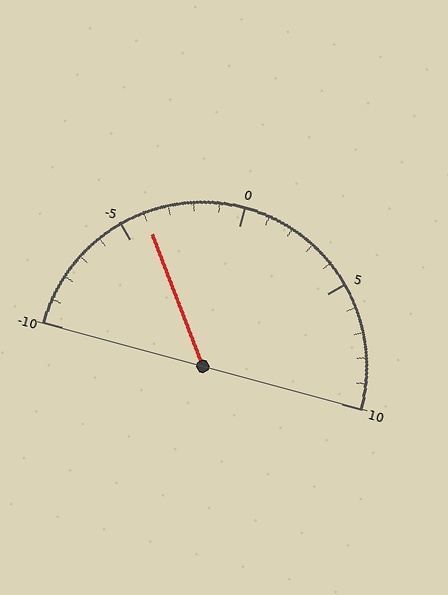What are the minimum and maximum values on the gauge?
The gauge ranges from -10 to 10.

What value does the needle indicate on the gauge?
The needle indicates approximately -4.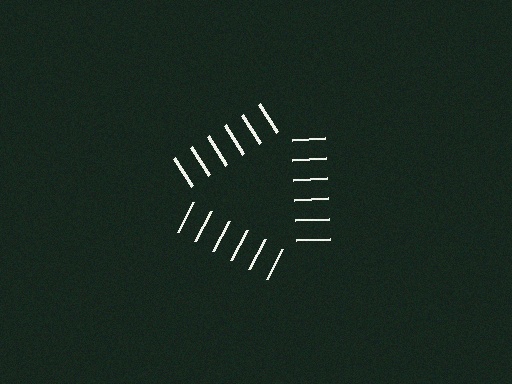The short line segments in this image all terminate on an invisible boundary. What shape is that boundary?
An illusory triangle — the line segments terminate on its edges but no continuous stroke is drawn.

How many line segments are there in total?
18 — 6 along each of the 3 edges.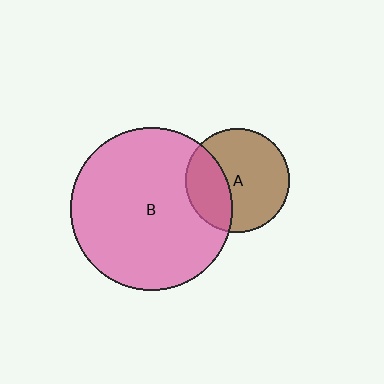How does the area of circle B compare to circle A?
Approximately 2.5 times.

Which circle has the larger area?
Circle B (pink).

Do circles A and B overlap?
Yes.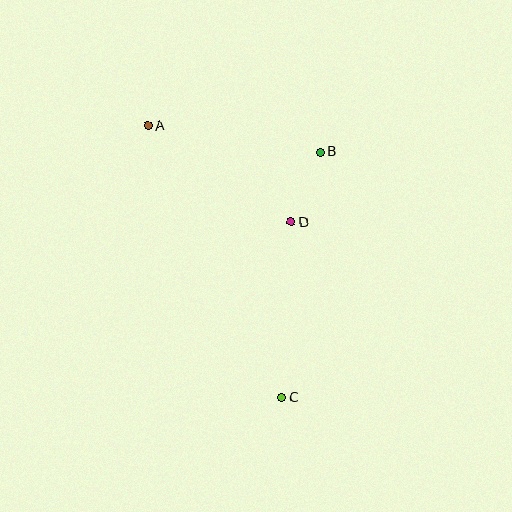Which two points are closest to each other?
Points B and D are closest to each other.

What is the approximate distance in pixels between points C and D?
The distance between C and D is approximately 176 pixels.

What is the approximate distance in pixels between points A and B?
The distance between A and B is approximately 175 pixels.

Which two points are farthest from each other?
Points A and C are farthest from each other.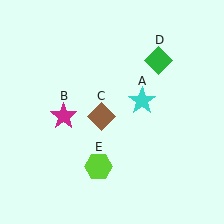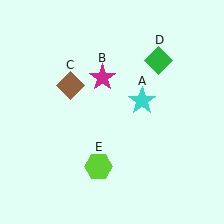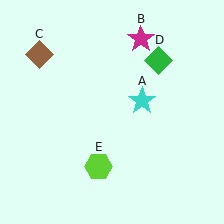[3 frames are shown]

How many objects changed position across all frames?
2 objects changed position: magenta star (object B), brown diamond (object C).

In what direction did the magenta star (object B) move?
The magenta star (object B) moved up and to the right.